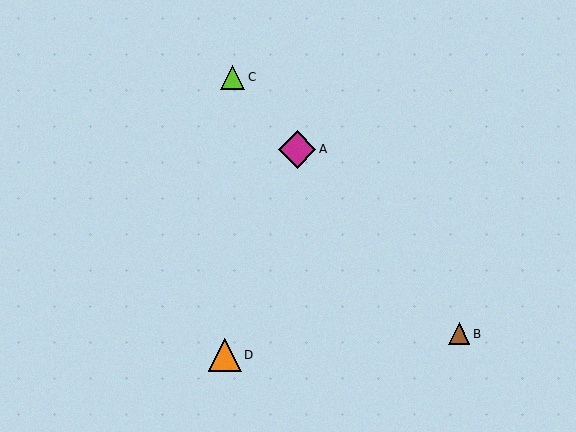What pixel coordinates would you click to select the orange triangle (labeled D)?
Click at (225, 355) to select the orange triangle D.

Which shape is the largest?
The magenta diamond (labeled A) is the largest.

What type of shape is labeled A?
Shape A is a magenta diamond.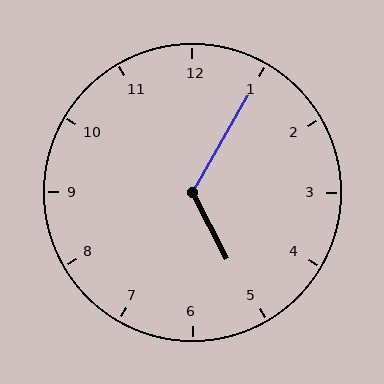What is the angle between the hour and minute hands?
Approximately 122 degrees.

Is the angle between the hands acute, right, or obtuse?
It is obtuse.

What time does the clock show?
5:05.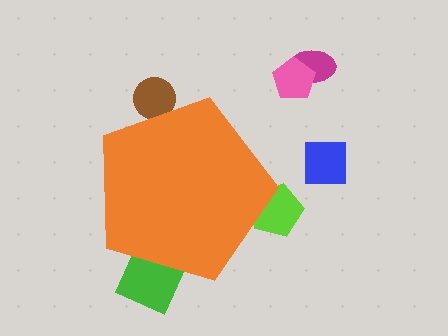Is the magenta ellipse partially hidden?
No, the magenta ellipse is fully visible.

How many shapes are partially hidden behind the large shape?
3 shapes are partially hidden.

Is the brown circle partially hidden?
Yes, the brown circle is partially hidden behind the orange pentagon.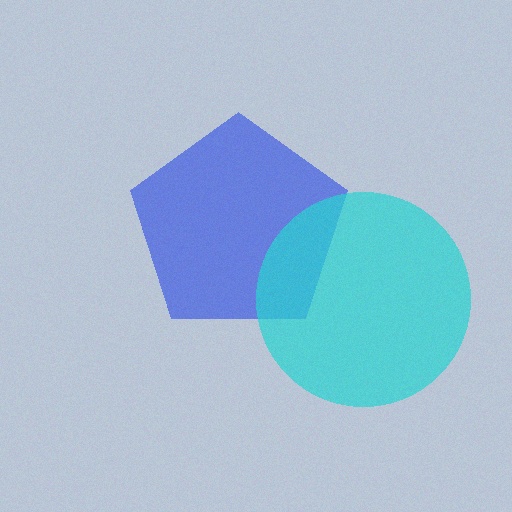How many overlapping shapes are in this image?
There are 2 overlapping shapes in the image.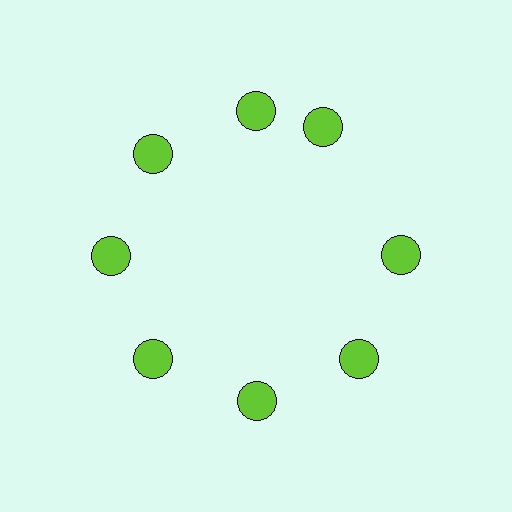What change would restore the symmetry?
The symmetry would be restored by rotating it back into even spacing with its neighbors so that all 8 circles sit at equal angles and equal distance from the center.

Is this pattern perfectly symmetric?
No. The 8 lime circles are arranged in a ring, but one element near the 2 o'clock position is rotated out of alignment along the ring, breaking the 8-fold rotational symmetry.